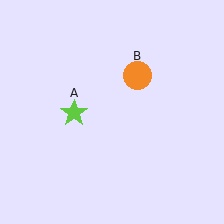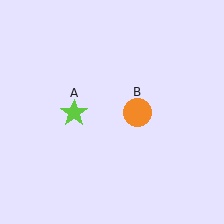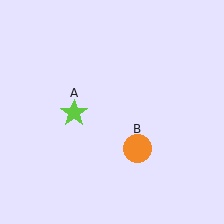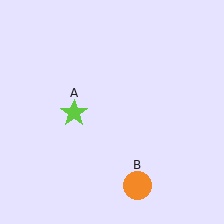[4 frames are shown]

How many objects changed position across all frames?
1 object changed position: orange circle (object B).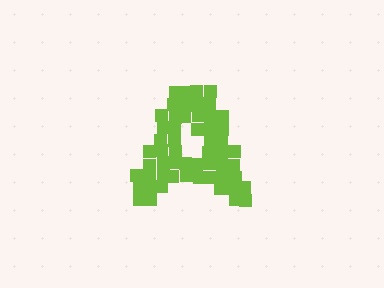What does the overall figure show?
The overall figure shows the letter A.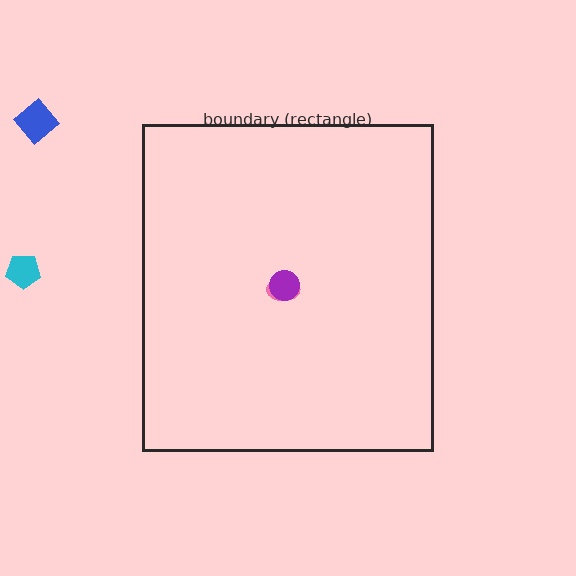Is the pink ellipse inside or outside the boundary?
Inside.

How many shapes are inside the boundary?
2 inside, 2 outside.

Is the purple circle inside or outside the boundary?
Inside.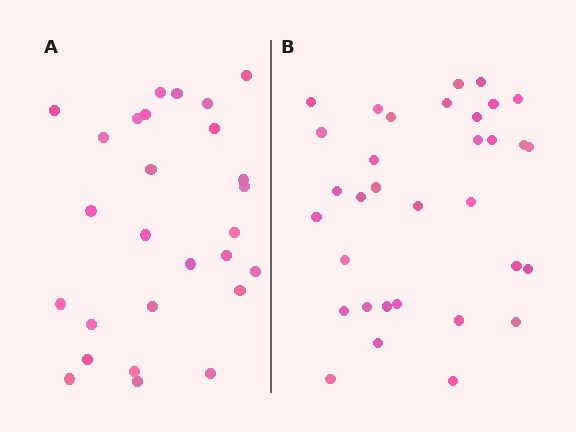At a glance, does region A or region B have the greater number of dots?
Region B (the right region) has more dots.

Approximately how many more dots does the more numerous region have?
Region B has about 6 more dots than region A.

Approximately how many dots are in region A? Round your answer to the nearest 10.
About 30 dots. (The exact count is 27, which rounds to 30.)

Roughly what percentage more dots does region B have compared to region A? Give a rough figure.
About 20% more.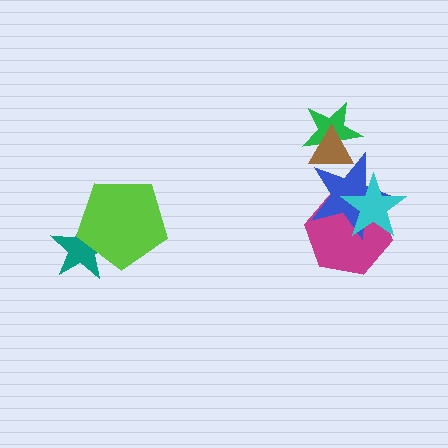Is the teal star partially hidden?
Yes, it is partially covered by another shape.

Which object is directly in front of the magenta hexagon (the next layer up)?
The blue star is directly in front of the magenta hexagon.